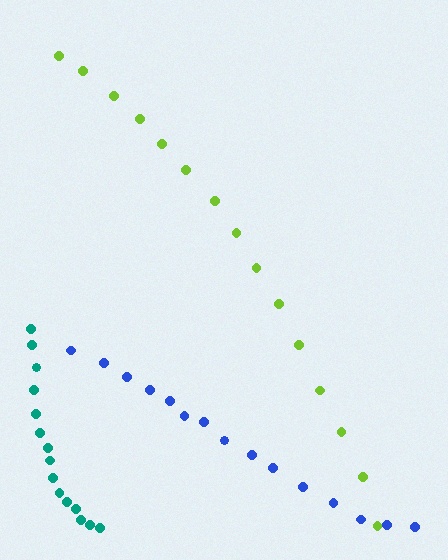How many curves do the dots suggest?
There are 3 distinct paths.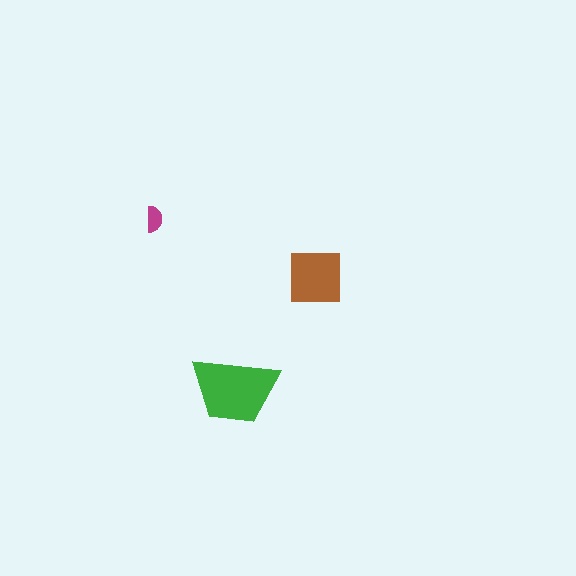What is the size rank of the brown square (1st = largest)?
2nd.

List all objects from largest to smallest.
The green trapezoid, the brown square, the magenta semicircle.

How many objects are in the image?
There are 3 objects in the image.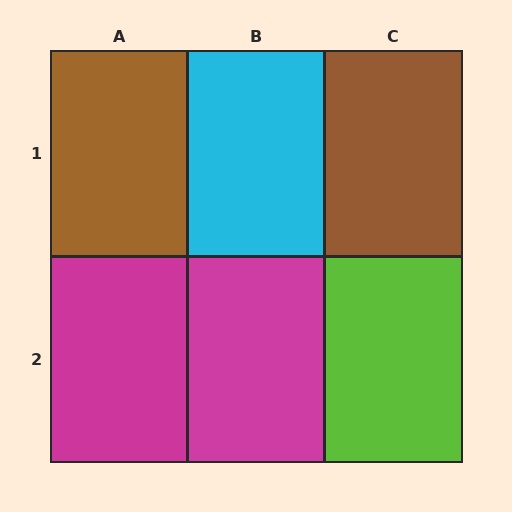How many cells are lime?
1 cell is lime.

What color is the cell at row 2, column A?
Magenta.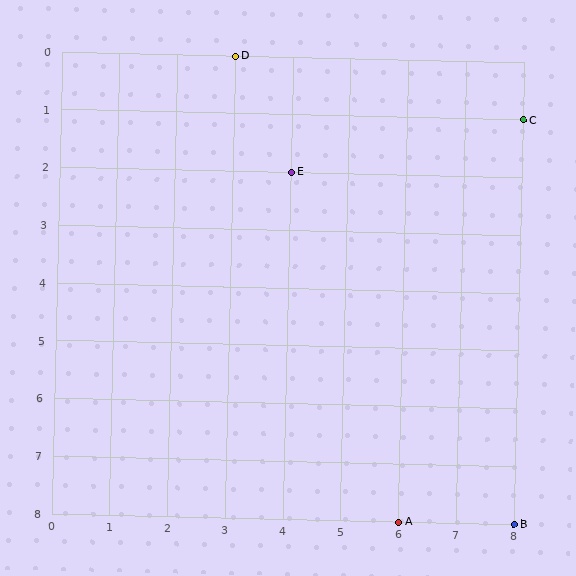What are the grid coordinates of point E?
Point E is at grid coordinates (4, 2).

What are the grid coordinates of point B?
Point B is at grid coordinates (8, 8).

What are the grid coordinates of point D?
Point D is at grid coordinates (3, 0).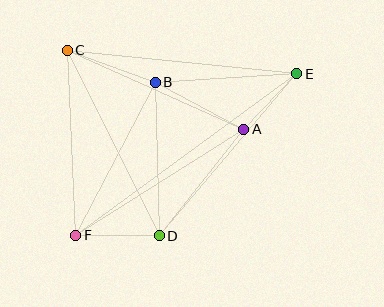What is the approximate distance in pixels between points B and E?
The distance between B and E is approximately 142 pixels.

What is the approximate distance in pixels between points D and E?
The distance between D and E is approximately 212 pixels.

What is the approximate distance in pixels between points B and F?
The distance between B and F is approximately 173 pixels.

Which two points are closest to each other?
Points A and E are closest to each other.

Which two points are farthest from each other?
Points E and F are farthest from each other.